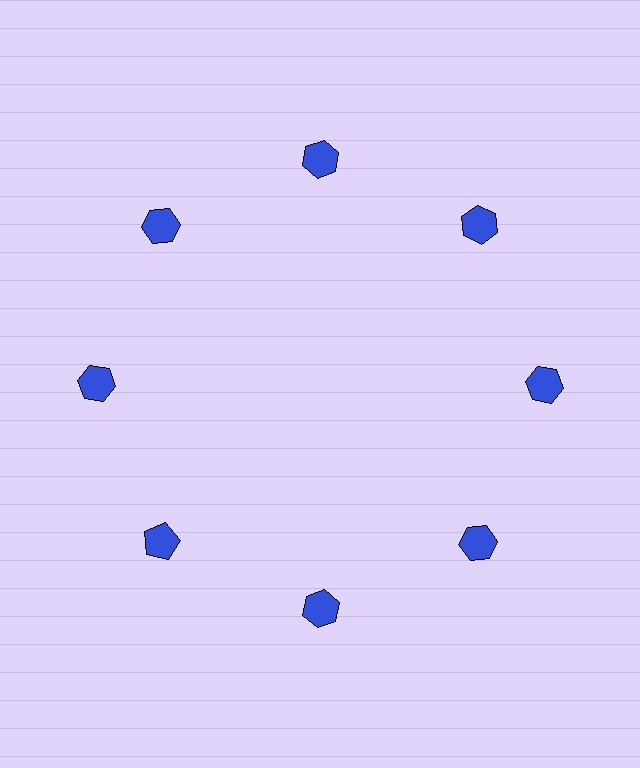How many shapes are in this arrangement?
There are 8 shapes arranged in a ring pattern.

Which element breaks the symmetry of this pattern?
The blue pentagon at roughly the 8 o'clock position breaks the symmetry. All other shapes are blue hexagons.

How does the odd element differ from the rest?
It has a different shape: pentagon instead of hexagon.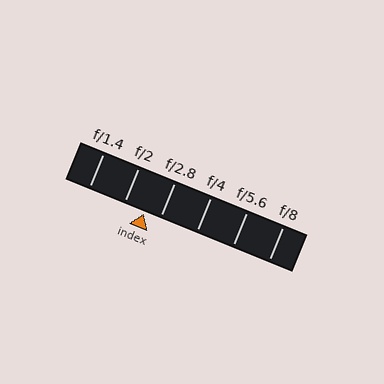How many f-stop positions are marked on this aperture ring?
There are 6 f-stop positions marked.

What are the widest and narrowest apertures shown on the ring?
The widest aperture shown is f/1.4 and the narrowest is f/8.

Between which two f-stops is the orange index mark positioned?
The index mark is between f/2 and f/2.8.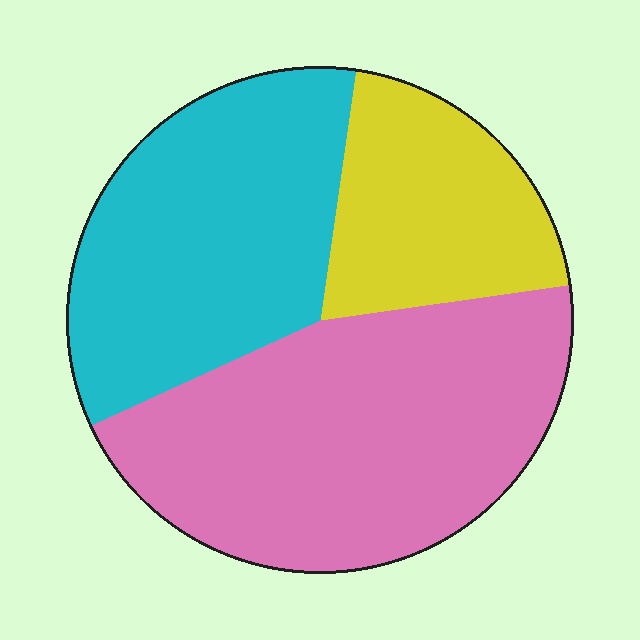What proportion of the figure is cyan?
Cyan covers about 35% of the figure.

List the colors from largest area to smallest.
From largest to smallest: pink, cyan, yellow.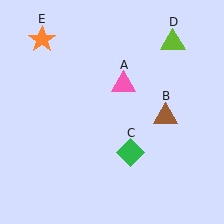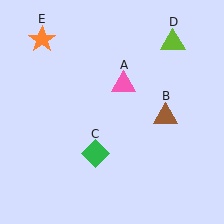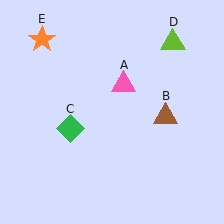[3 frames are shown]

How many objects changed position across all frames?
1 object changed position: green diamond (object C).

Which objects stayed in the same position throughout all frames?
Pink triangle (object A) and brown triangle (object B) and lime triangle (object D) and orange star (object E) remained stationary.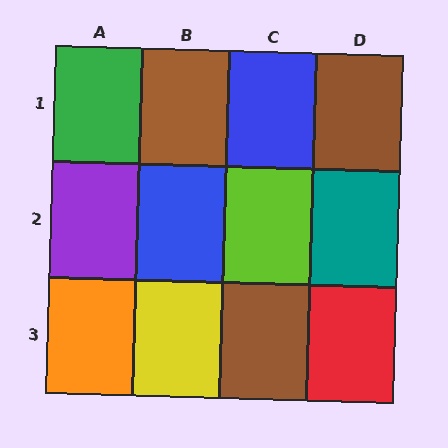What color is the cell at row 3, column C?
Brown.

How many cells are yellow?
1 cell is yellow.